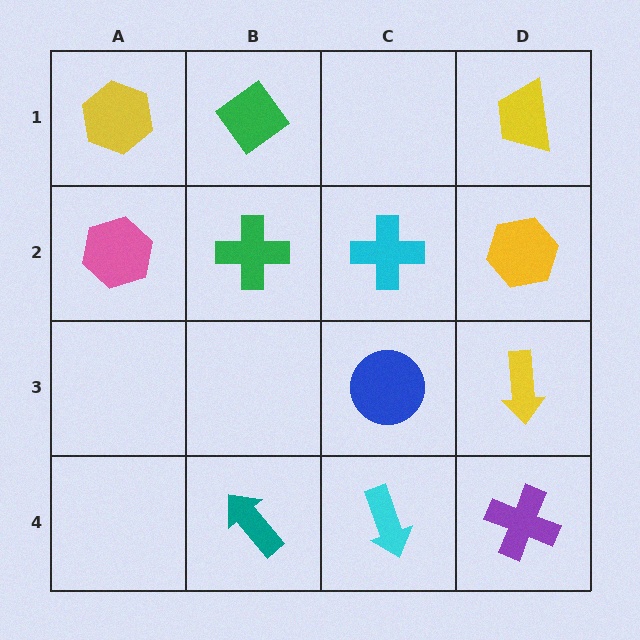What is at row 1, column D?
A yellow trapezoid.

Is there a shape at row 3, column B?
No, that cell is empty.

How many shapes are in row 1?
3 shapes.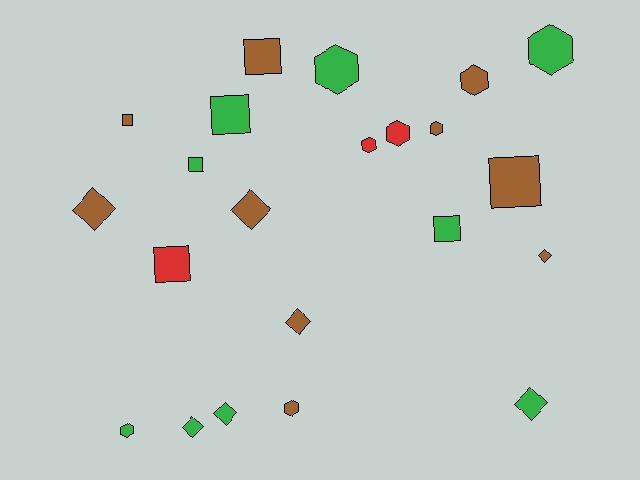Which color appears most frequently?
Brown, with 10 objects.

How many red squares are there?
There is 1 red square.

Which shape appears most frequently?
Hexagon, with 8 objects.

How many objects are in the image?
There are 22 objects.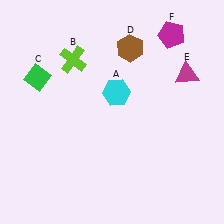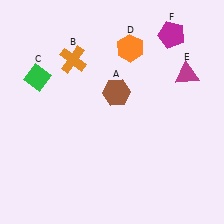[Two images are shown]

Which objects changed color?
A changed from cyan to brown. B changed from lime to orange. D changed from brown to orange.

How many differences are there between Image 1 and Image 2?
There are 3 differences between the two images.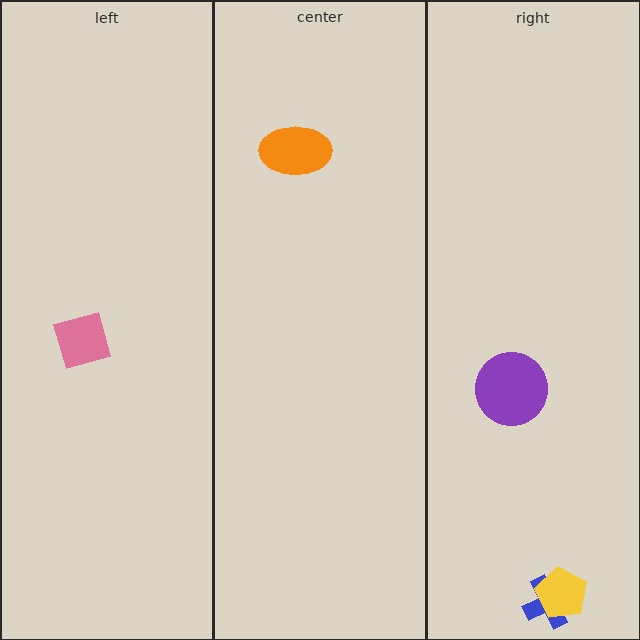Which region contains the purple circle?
The right region.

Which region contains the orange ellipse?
The center region.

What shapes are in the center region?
The orange ellipse.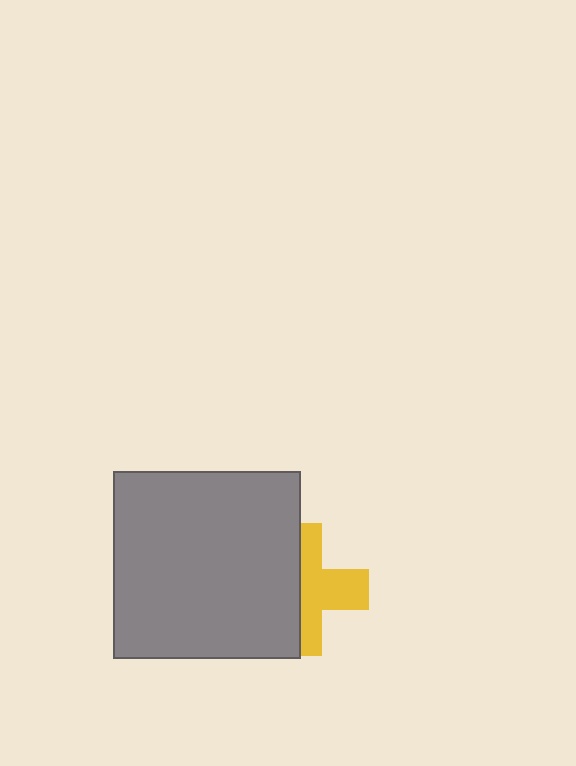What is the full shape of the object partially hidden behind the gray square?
The partially hidden object is a yellow cross.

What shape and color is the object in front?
The object in front is a gray square.